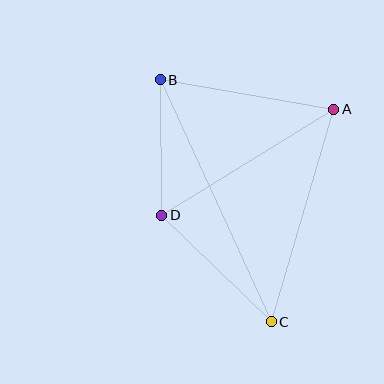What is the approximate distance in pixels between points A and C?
The distance between A and C is approximately 222 pixels.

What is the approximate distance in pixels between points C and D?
The distance between C and D is approximately 153 pixels.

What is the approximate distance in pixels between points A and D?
The distance between A and D is approximately 202 pixels.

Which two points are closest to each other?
Points B and D are closest to each other.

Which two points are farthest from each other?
Points B and C are farthest from each other.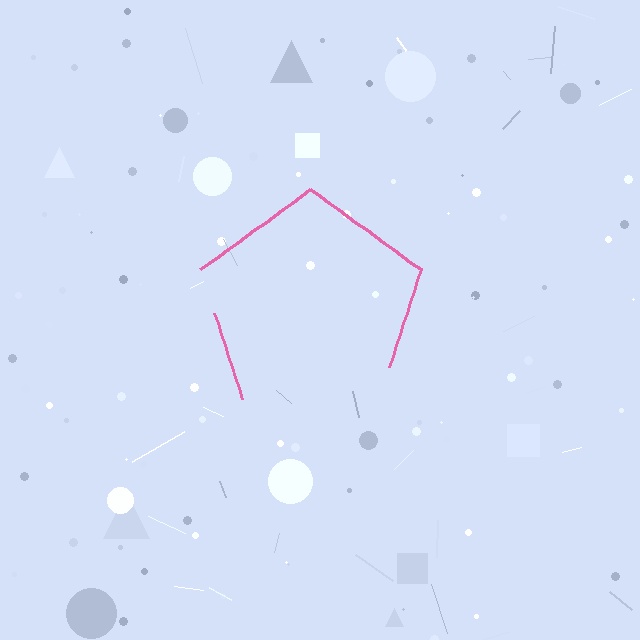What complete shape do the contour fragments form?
The contour fragments form a pentagon.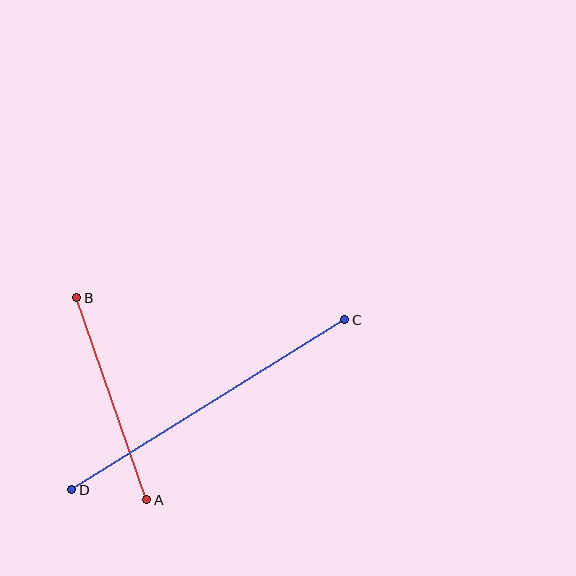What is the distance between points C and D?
The distance is approximately 322 pixels.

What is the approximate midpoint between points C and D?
The midpoint is at approximately (208, 405) pixels.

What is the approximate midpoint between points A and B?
The midpoint is at approximately (112, 399) pixels.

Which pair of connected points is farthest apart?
Points C and D are farthest apart.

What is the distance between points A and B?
The distance is approximately 214 pixels.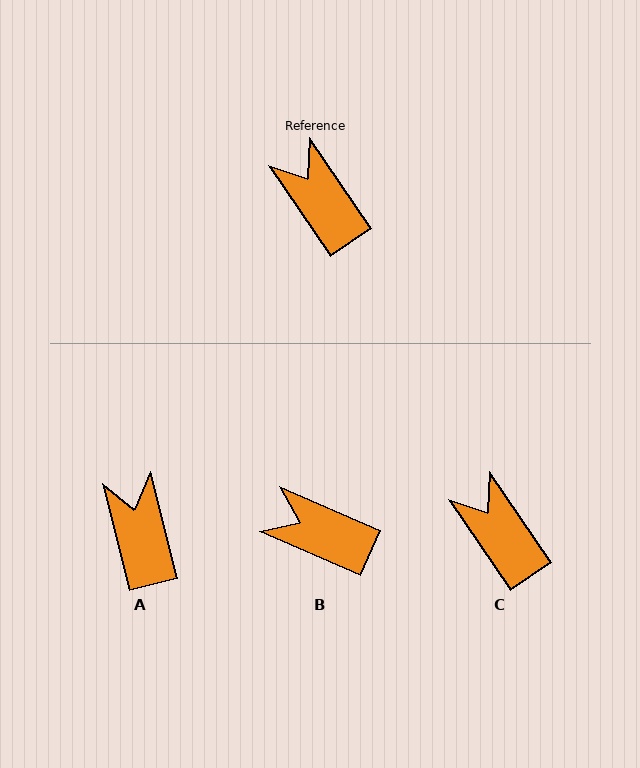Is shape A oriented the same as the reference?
No, it is off by about 21 degrees.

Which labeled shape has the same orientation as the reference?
C.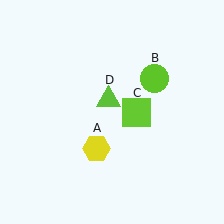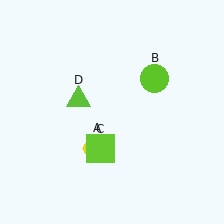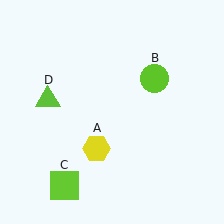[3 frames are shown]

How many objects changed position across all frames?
2 objects changed position: lime square (object C), lime triangle (object D).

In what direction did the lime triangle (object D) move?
The lime triangle (object D) moved left.